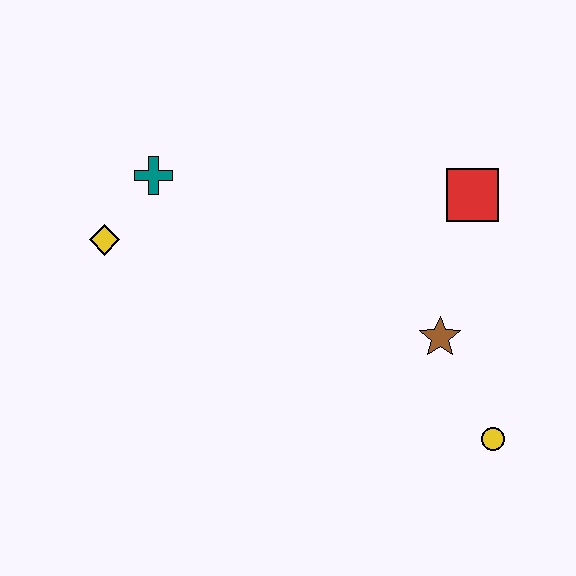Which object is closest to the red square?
The brown star is closest to the red square.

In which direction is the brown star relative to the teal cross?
The brown star is to the right of the teal cross.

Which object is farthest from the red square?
The yellow diamond is farthest from the red square.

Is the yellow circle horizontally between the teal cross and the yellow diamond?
No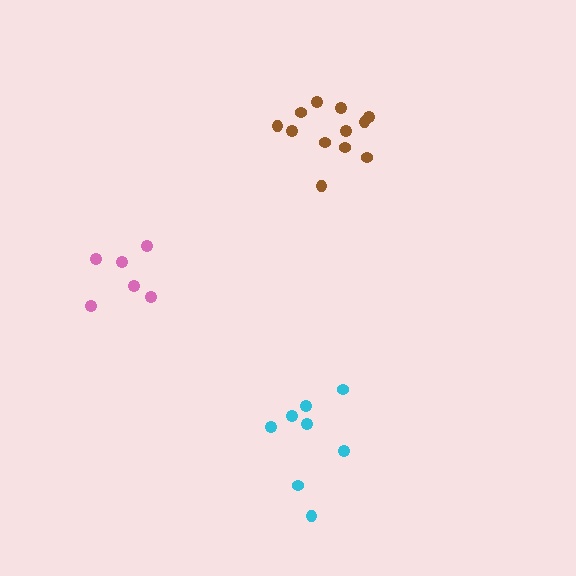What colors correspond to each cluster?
The clusters are colored: pink, brown, cyan.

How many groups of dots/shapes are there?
There are 3 groups.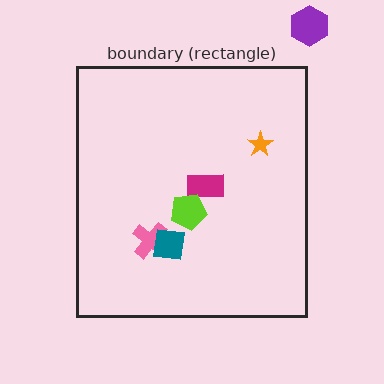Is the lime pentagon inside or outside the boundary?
Inside.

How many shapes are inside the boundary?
5 inside, 1 outside.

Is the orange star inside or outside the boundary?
Inside.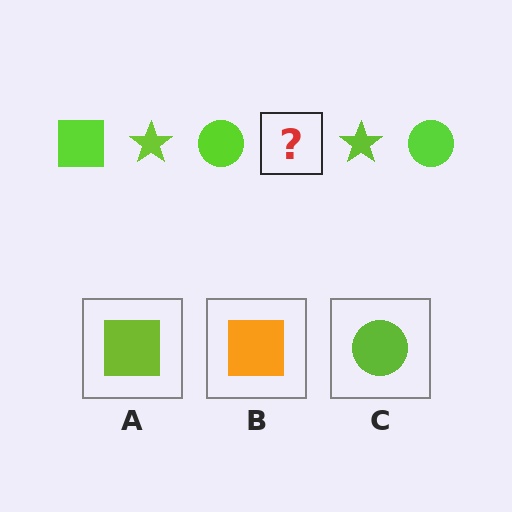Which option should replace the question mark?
Option A.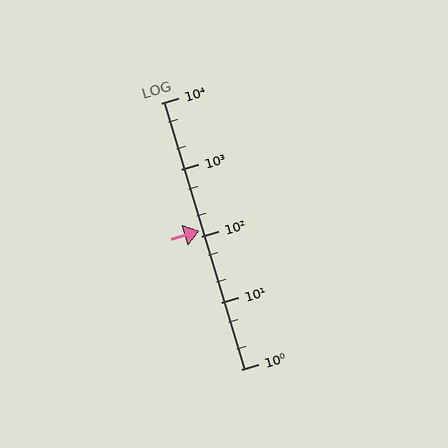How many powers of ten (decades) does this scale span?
The scale spans 4 decades, from 1 to 10000.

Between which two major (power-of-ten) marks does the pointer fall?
The pointer is between 100 and 1000.